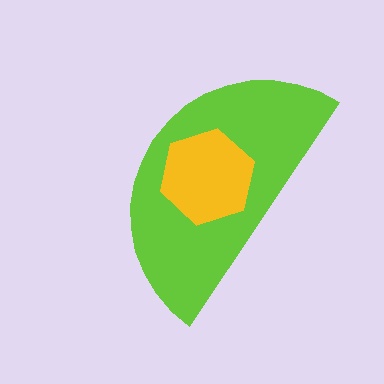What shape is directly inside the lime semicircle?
The yellow hexagon.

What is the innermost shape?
The yellow hexagon.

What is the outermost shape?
The lime semicircle.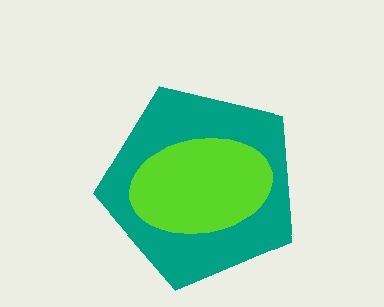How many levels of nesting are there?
2.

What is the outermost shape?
The teal pentagon.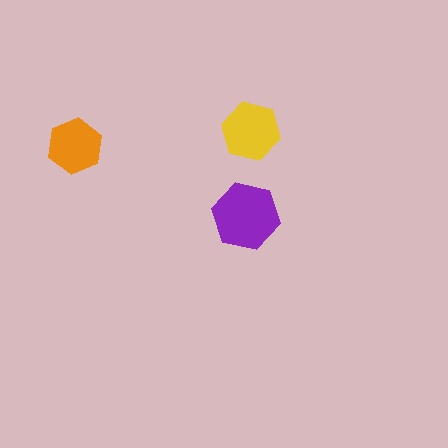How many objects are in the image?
There are 3 objects in the image.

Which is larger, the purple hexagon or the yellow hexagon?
The purple one.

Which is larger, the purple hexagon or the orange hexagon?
The purple one.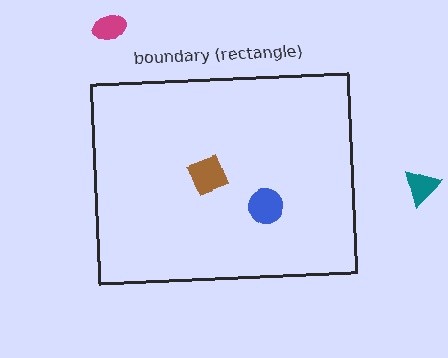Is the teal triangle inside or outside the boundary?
Outside.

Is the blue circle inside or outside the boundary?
Inside.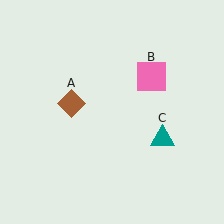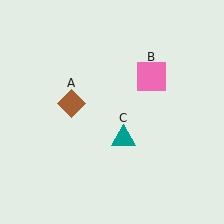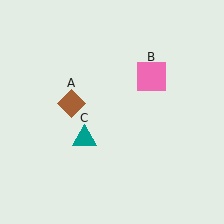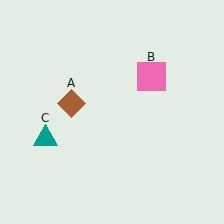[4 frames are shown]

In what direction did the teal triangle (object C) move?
The teal triangle (object C) moved left.